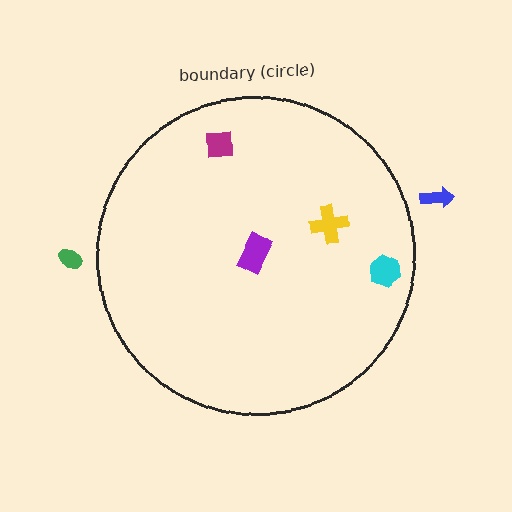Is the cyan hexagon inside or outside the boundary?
Inside.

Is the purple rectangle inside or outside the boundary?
Inside.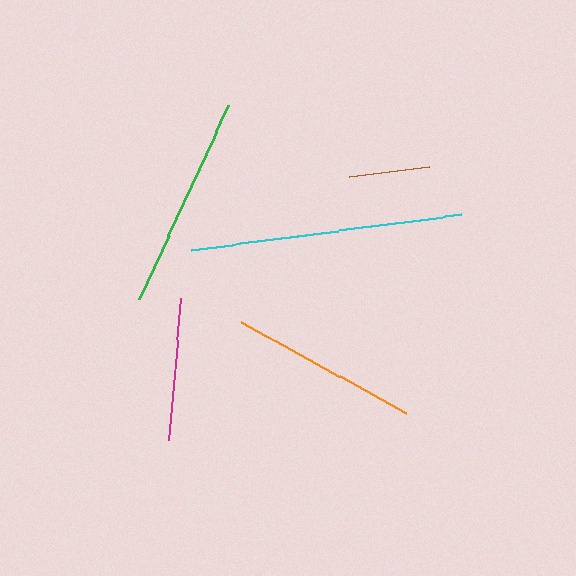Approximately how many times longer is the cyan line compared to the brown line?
The cyan line is approximately 3.4 times the length of the brown line.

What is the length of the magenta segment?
The magenta segment is approximately 143 pixels long.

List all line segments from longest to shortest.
From longest to shortest: cyan, green, orange, magenta, brown.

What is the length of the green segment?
The green segment is approximately 214 pixels long.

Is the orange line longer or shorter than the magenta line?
The orange line is longer than the magenta line.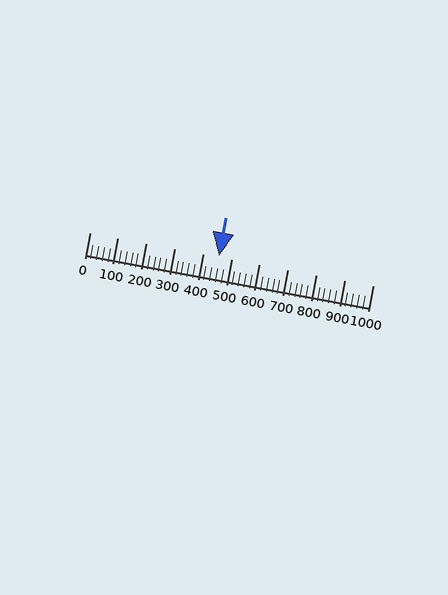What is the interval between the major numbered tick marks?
The major tick marks are spaced 100 units apart.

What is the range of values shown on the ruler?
The ruler shows values from 0 to 1000.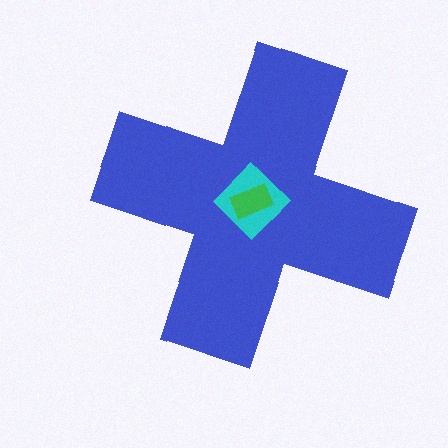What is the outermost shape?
The blue cross.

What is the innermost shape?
The green rectangle.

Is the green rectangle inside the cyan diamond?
Yes.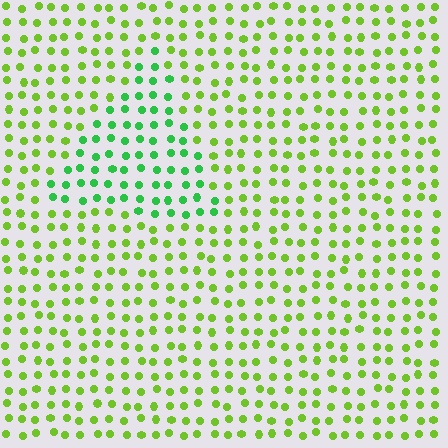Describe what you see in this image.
The image is filled with small lime elements in a uniform arrangement. A triangle-shaped region is visible where the elements are tinted to a slightly different hue, forming a subtle color boundary.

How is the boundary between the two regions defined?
The boundary is defined purely by a slight shift in hue (about 38 degrees). Spacing, size, and orientation are identical on both sides.